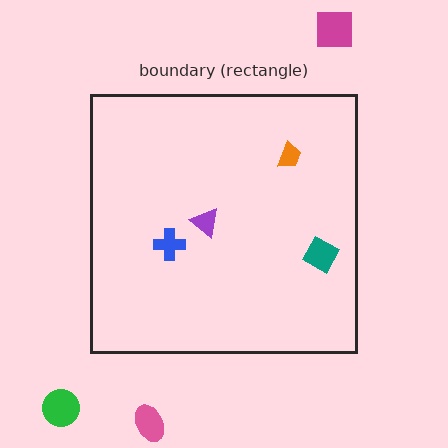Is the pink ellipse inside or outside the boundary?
Outside.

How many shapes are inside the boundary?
4 inside, 3 outside.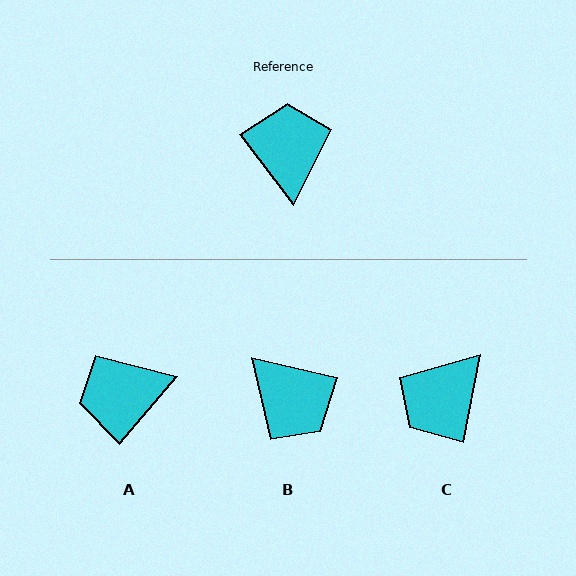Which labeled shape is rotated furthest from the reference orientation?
B, about 140 degrees away.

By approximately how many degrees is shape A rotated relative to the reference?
Approximately 102 degrees counter-clockwise.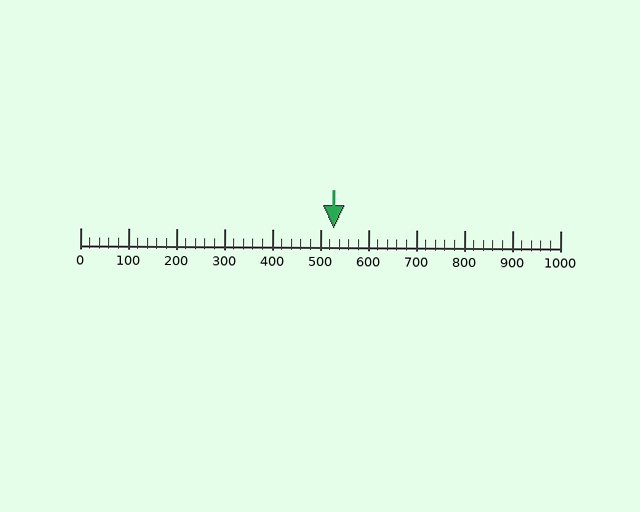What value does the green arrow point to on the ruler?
The green arrow points to approximately 528.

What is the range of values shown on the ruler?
The ruler shows values from 0 to 1000.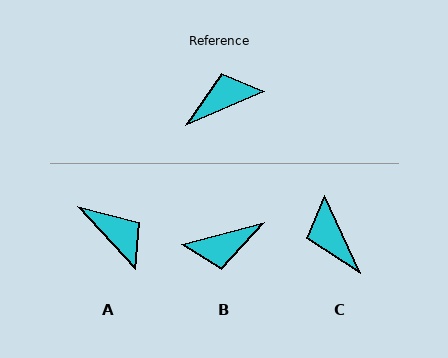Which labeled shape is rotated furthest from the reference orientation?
B, about 172 degrees away.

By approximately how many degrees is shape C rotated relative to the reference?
Approximately 91 degrees counter-clockwise.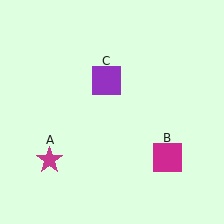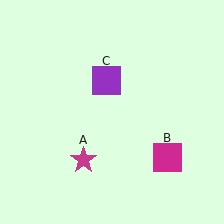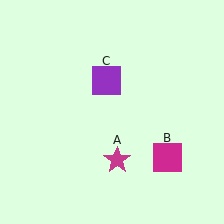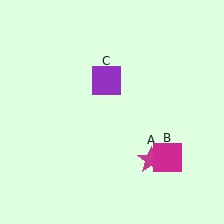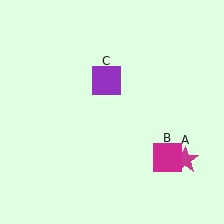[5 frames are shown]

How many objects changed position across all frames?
1 object changed position: magenta star (object A).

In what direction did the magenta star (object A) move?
The magenta star (object A) moved right.